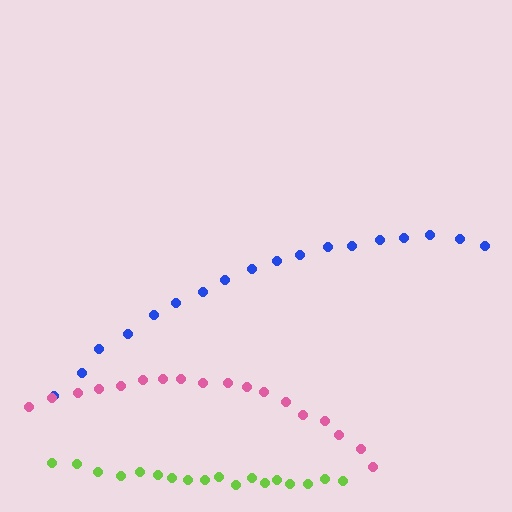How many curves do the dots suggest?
There are 3 distinct paths.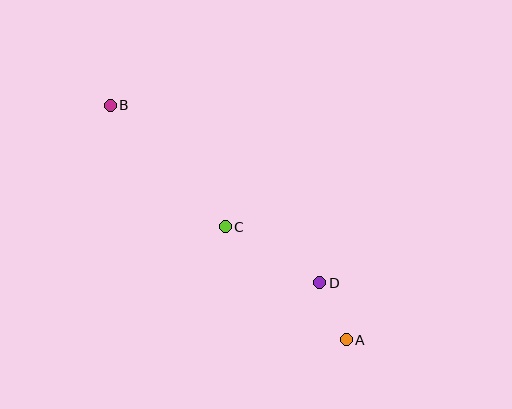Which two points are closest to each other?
Points A and D are closest to each other.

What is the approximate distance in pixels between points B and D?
The distance between B and D is approximately 274 pixels.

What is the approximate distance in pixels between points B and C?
The distance between B and C is approximately 167 pixels.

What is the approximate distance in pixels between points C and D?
The distance between C and D is approximately 110 pixels.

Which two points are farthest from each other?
Points A and B are farthest from each other.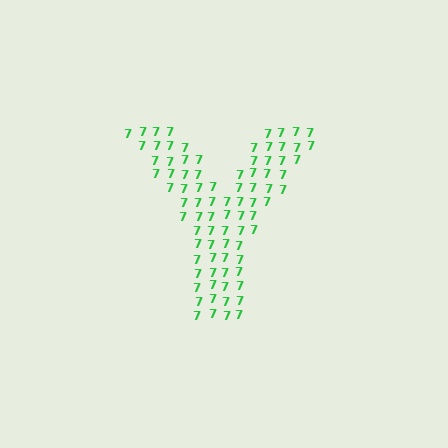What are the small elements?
The small elements are digit 7's.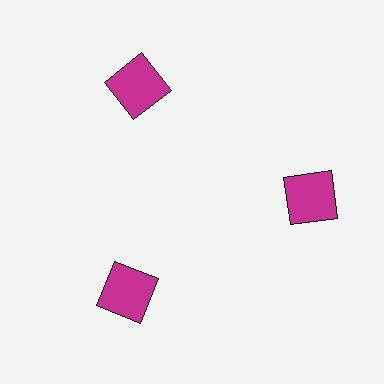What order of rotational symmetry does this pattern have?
This pattern has 3-fold rotational symmetry.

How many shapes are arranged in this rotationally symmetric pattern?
There are 3 shapes, arranged in 3 groups of 1.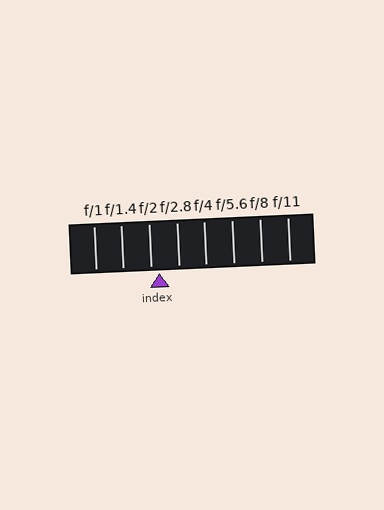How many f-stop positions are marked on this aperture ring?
There are 8 f-stop positions marked.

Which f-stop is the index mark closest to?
The index mark is closest to f/2.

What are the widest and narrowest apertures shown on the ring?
The widest aperture shown is f/1 and the narrowest is f/11.